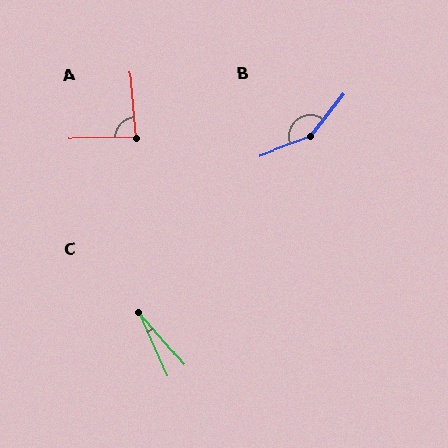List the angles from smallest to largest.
C (17°), A (85°), B (149°).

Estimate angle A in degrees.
Approximately 85 degrees.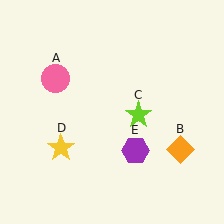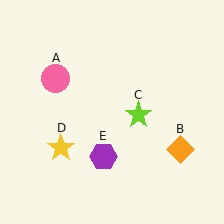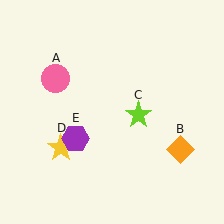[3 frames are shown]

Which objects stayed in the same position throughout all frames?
Pink circle (object A) and orange diamond (object B) and lime star (object C) and yellow star (object D) remained stationary.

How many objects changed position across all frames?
1 object changed position: purple hexagon (object E).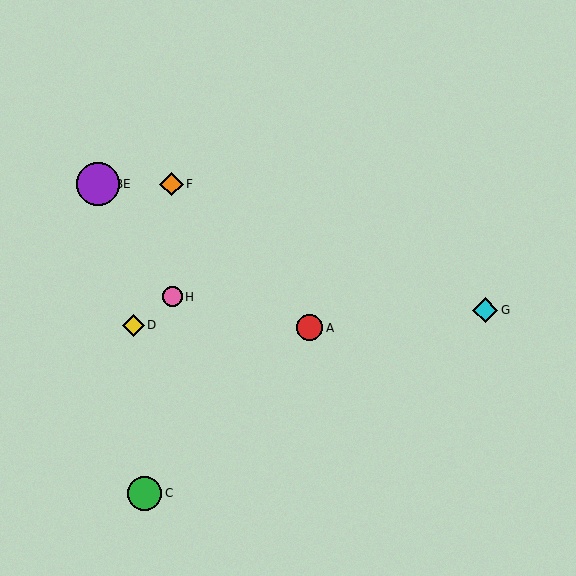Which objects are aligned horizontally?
Objects B, E, F are aligned horizontally.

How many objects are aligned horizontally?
3 objects (B, E, F) are aligned horizontally.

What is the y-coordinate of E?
Object E is at y≈184.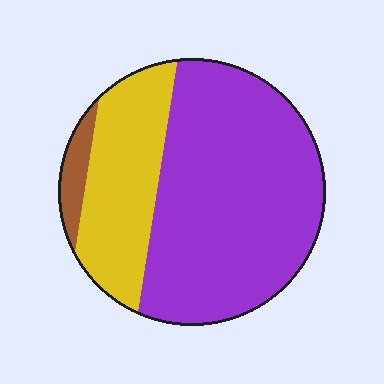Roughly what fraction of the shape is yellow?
Yellow covers roughly 30% of the shape.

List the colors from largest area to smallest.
From largest to smallest: purple, yellow, brown.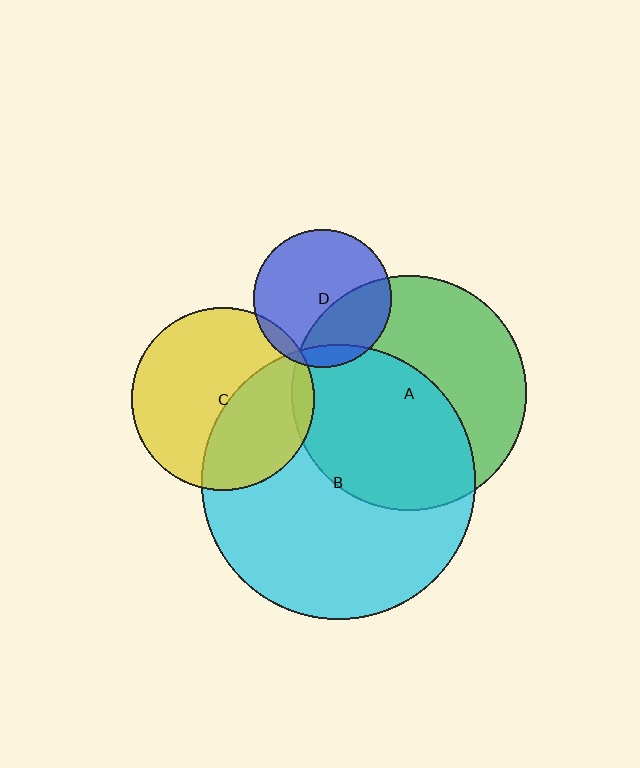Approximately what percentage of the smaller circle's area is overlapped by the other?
Approximately 5%.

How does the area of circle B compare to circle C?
Approximately 2.2 times.